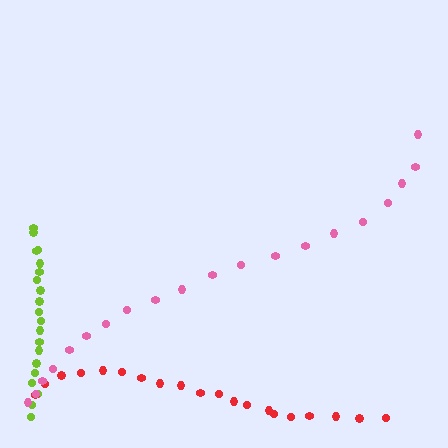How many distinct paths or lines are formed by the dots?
There are 3 distinct paths.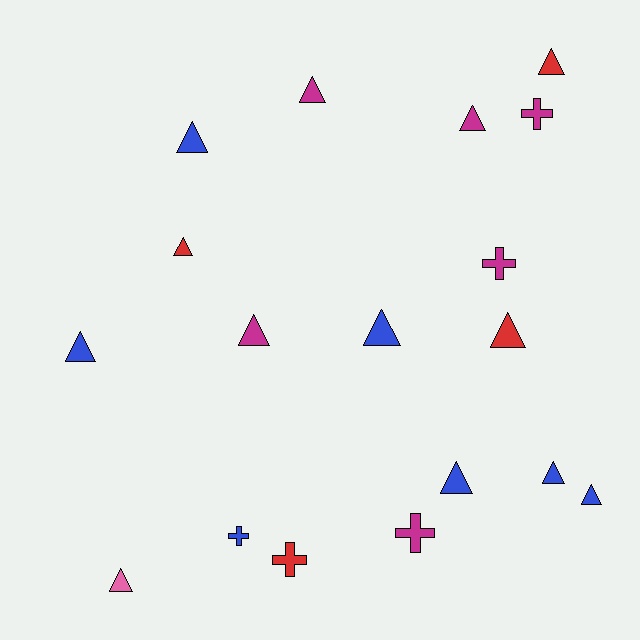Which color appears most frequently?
Blue, with 7 objects.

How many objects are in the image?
There are 18 objects.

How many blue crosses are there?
There is 1 blue cross.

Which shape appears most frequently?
Triangle, with 13 objects.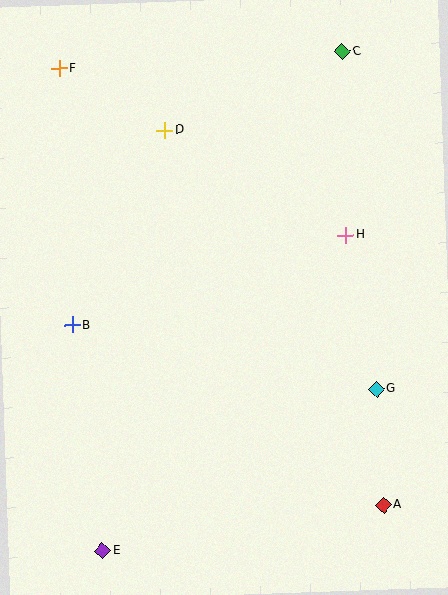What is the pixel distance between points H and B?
The distance between H and B is 288 pixels.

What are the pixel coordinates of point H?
Point H is at (346, 235).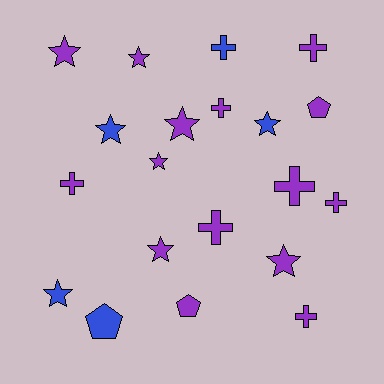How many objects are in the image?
There are 20 objects.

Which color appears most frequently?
Purple, with 15 objects.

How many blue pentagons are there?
There is 1 blue pentagon.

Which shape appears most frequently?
Star, with 9 objects.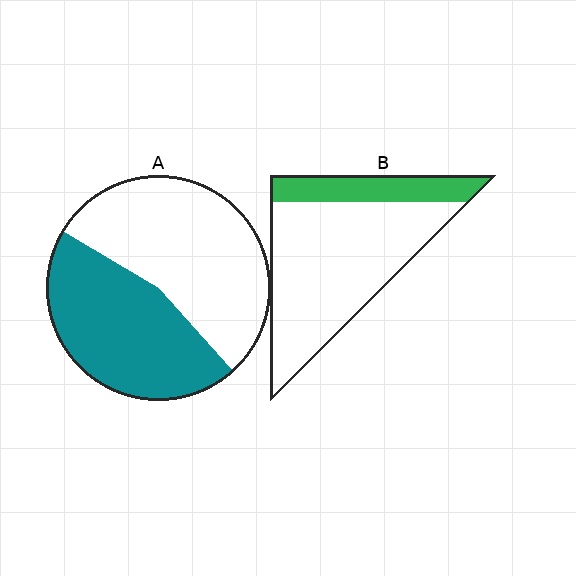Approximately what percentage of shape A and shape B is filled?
A is approximately 45% and B is approximately 20%.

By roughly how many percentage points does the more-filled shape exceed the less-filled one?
By roughly 25 percentage points (A over B).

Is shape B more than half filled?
No.